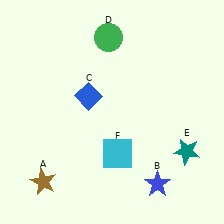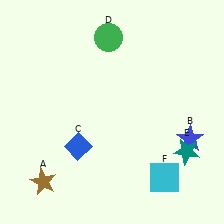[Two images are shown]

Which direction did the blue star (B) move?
The blue star (B) moved up.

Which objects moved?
The objects that moved are: the blue star (B), the blue diamond (C), the cyan square (F).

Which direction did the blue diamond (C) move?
The blue diamond (C) moved down.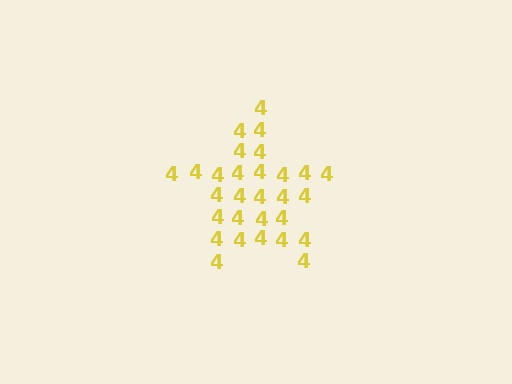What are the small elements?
The small elements are digit 4's.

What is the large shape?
The large shape is a star.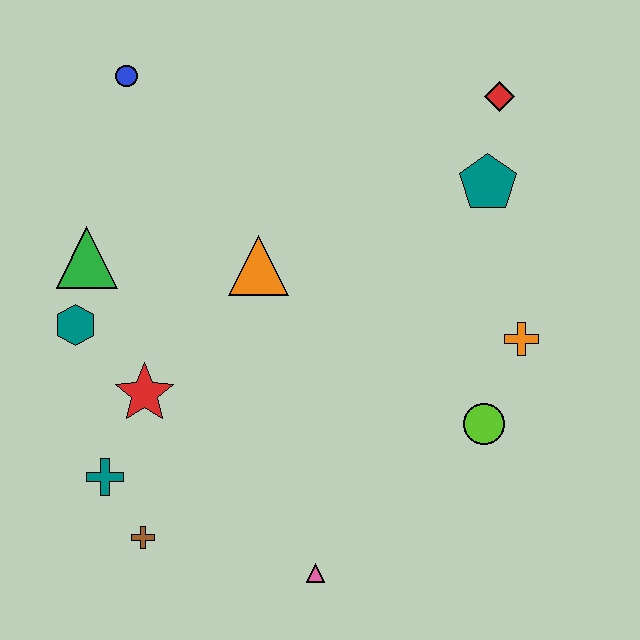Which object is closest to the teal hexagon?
The green triangle is closest to the teal hexagon.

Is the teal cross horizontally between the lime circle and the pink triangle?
No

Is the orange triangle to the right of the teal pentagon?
No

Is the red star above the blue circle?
No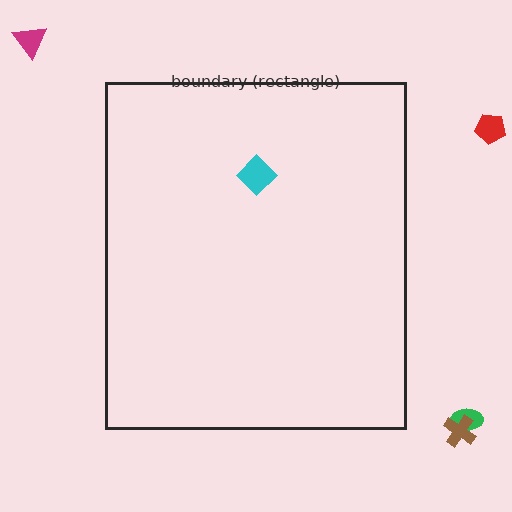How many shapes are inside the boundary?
1 inside, 4 outside.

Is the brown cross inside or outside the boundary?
Outside.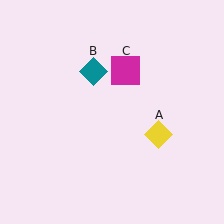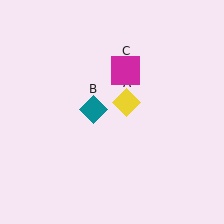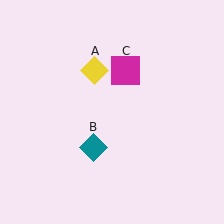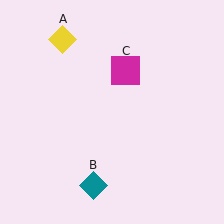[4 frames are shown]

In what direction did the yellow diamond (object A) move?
The yellow diamond (object A) moved up and to the left.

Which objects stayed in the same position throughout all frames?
Magenta square (object C) remained stationary.